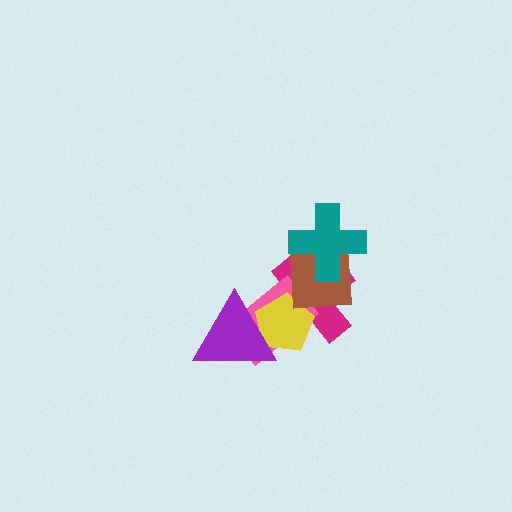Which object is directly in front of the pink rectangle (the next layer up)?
The yellow pentagon is directly in front of the pink rectangle.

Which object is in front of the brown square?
The teal cross is in front of the brown square.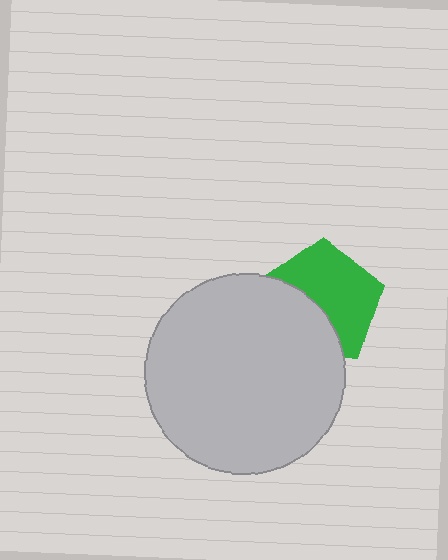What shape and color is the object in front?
The object in front is a light gray circle.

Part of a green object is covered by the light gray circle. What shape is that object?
It is a pentagon.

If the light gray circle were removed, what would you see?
You would see the complete green pentagon.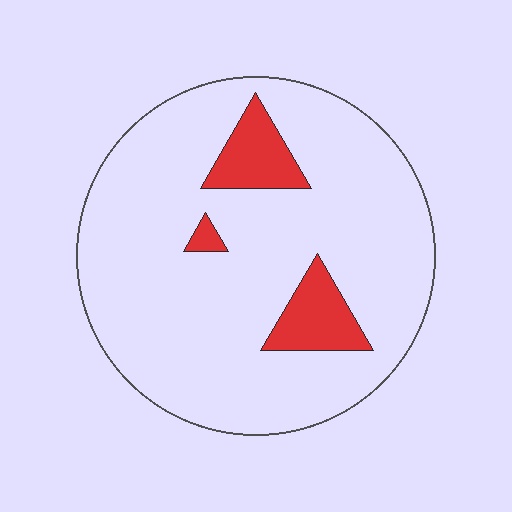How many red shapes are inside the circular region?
3.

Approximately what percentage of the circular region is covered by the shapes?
Approximately 10%.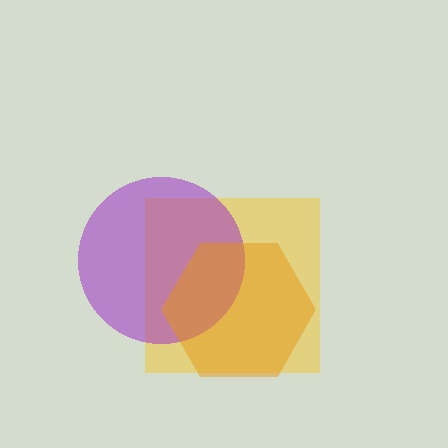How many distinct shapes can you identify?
There are 3 distinct shapes: a yellow square, a purple circle, an orange hexagon.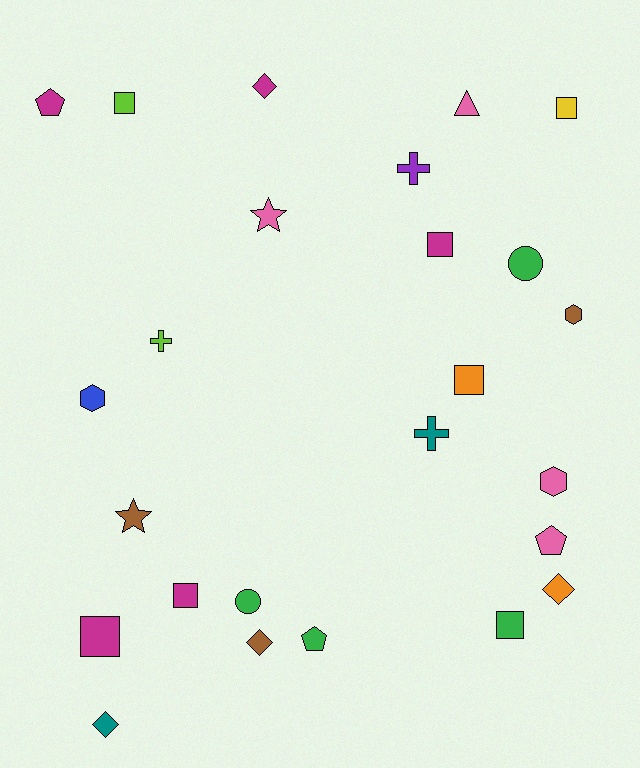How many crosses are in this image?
There are 3 crosses.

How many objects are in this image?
There are 25 objects.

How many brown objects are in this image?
There are 3 brown objects.